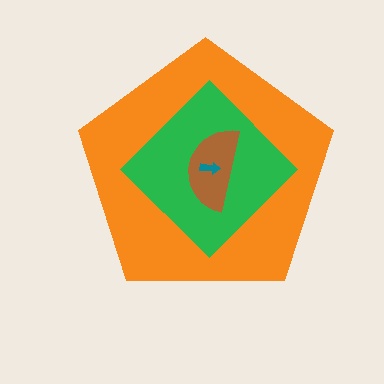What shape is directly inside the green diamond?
The brown semicircle.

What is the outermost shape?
The orange pentagon.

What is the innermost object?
The teal arrow.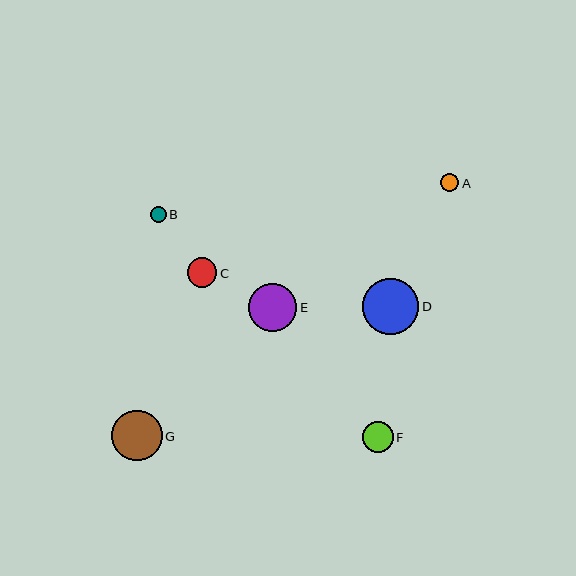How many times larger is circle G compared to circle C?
Circle G is approximately 1.7 times the size of circle C.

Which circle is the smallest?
Circle B is the smallest with a size of approximately 16 pixels.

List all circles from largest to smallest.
From largest to smallest: D, G, E, F, C, A, B.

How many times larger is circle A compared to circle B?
Circle A is approximately 1.1 times the size of circle B.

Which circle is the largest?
Circle D is the largest with a size of approximately 56 pixels.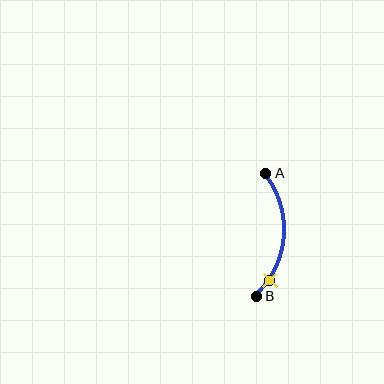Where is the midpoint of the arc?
The arc midpoint is the point on the curve farthest from the straight line joining A and B. It sits to the right of that line.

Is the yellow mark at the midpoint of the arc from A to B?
No. The yellow mark lies on the arc but is closer to endpoint B. The arc midpoint would be at the point on the curve equidistant along the arc from both A and B.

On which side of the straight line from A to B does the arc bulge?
The arc bulges to the right of the straight line connecting A and B.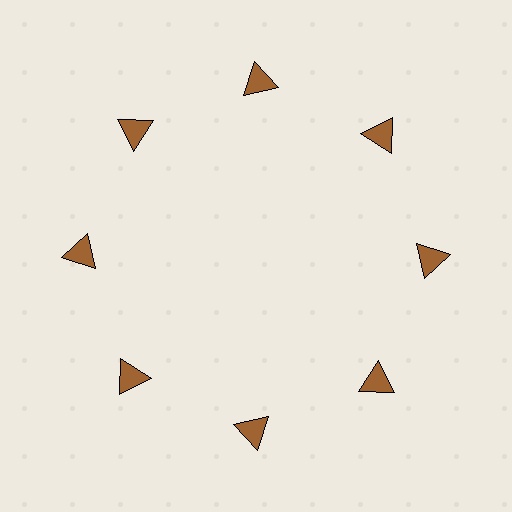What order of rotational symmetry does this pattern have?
This pattern has 8-fold rotational symmetry.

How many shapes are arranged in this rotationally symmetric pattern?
There are 8 shapes, arranged in 8 groups of 1.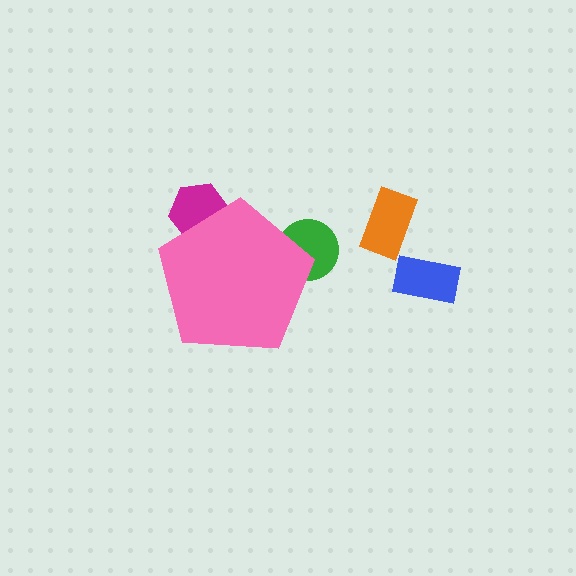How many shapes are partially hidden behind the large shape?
2 shapes are partially hidden.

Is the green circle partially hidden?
Yes, the green circle is partially hidden behind the pink pentagon.